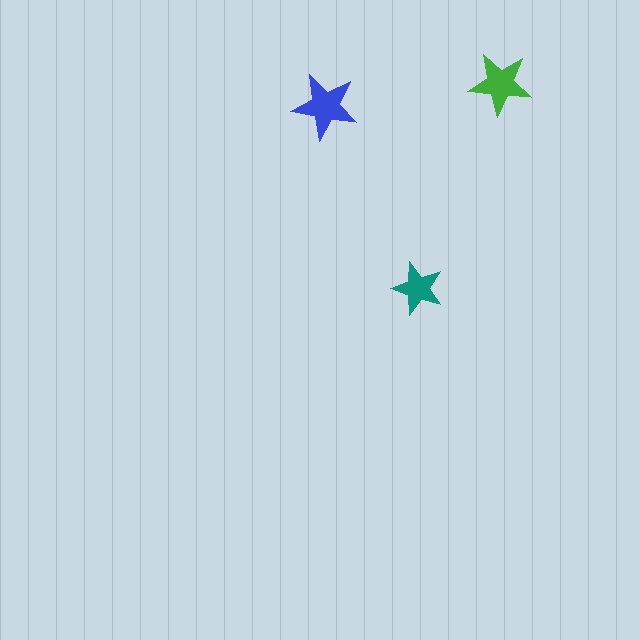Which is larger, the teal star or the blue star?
The blue one.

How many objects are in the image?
There are 3 objects in the image.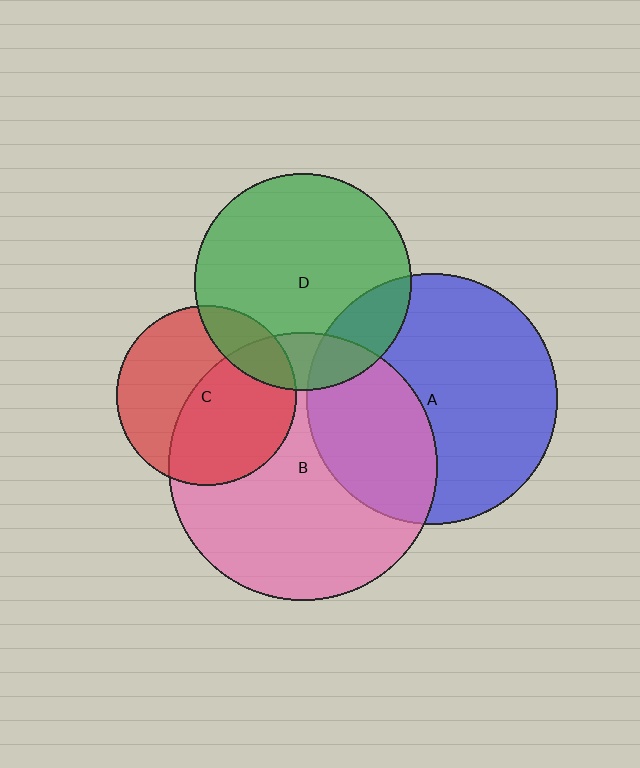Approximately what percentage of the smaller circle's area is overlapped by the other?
Approximately 15%.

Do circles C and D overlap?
Yes.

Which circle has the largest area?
Circle B (pink).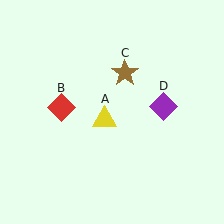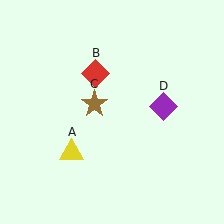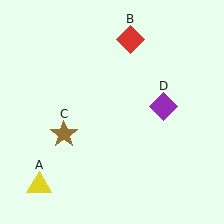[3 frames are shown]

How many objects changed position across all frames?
3 objects changed position: yellow triangle (object A), red diamond (object B), brown star (object C).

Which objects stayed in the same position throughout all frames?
Purple diamond (object D) remained stationary.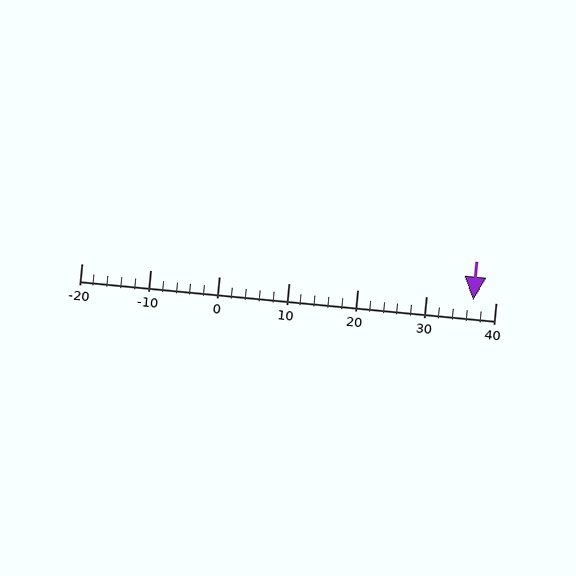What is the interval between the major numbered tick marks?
The major tick marks are spaced 10 units apart.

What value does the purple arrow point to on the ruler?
The purple arrow points to approximately 37.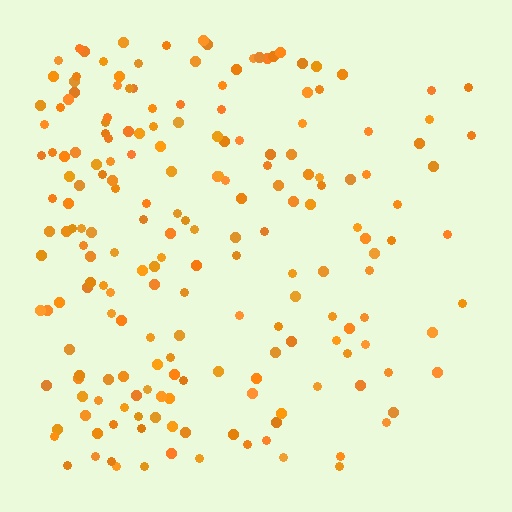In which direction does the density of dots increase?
From right to left, with the left side densest.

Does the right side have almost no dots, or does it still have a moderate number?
Still a moderate number, just noticeably fewer than the left.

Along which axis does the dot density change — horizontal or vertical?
Horizontal.